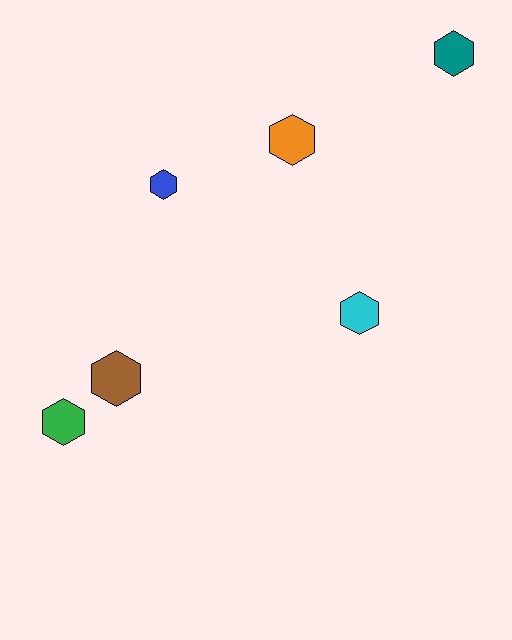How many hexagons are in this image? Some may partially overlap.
There are 6 hexagons.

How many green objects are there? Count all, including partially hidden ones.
There is 1 green object.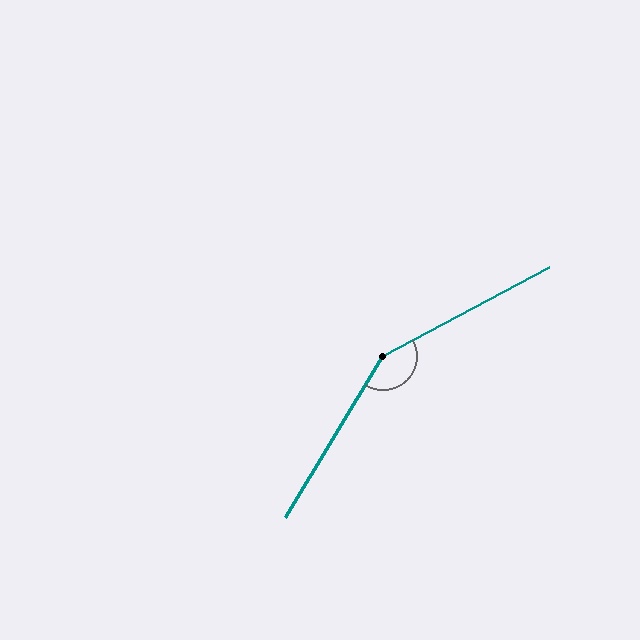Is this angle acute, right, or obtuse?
It is obtuse.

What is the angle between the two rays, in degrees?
Approximately 149 degrees.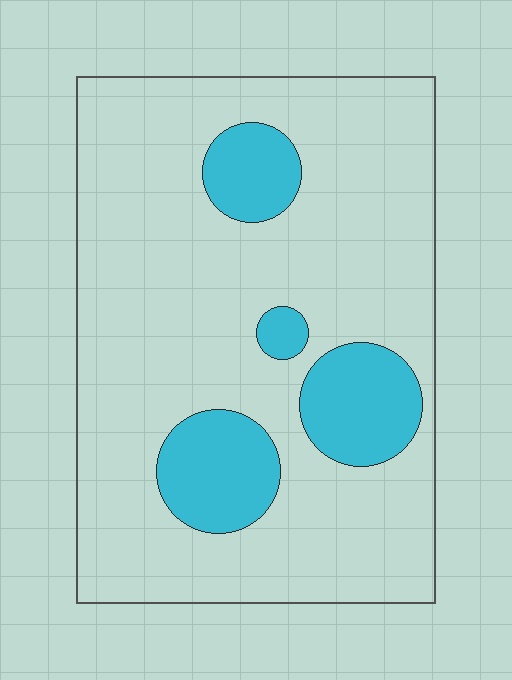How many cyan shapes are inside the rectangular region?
4.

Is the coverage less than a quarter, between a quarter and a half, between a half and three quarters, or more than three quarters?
Less than a quarter.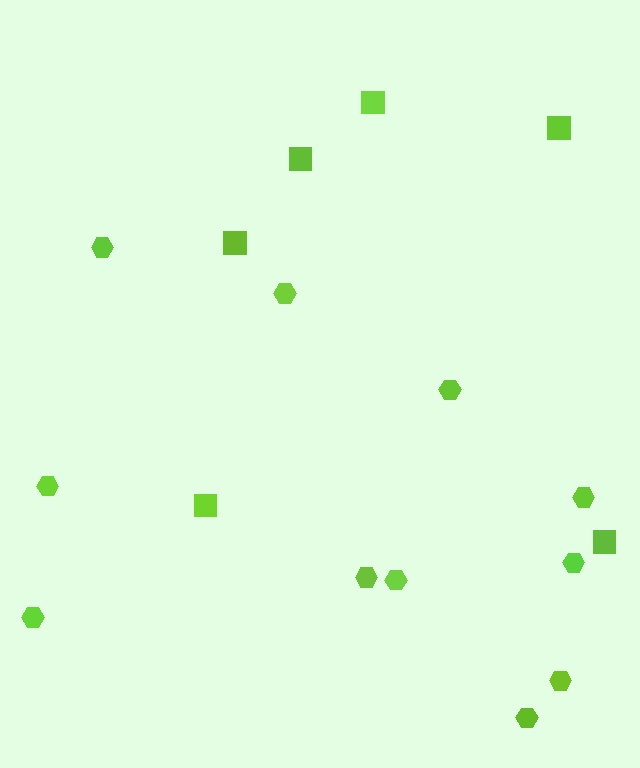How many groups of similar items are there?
There are 2 groups: one group of squares (6) and one group of hexagons (11).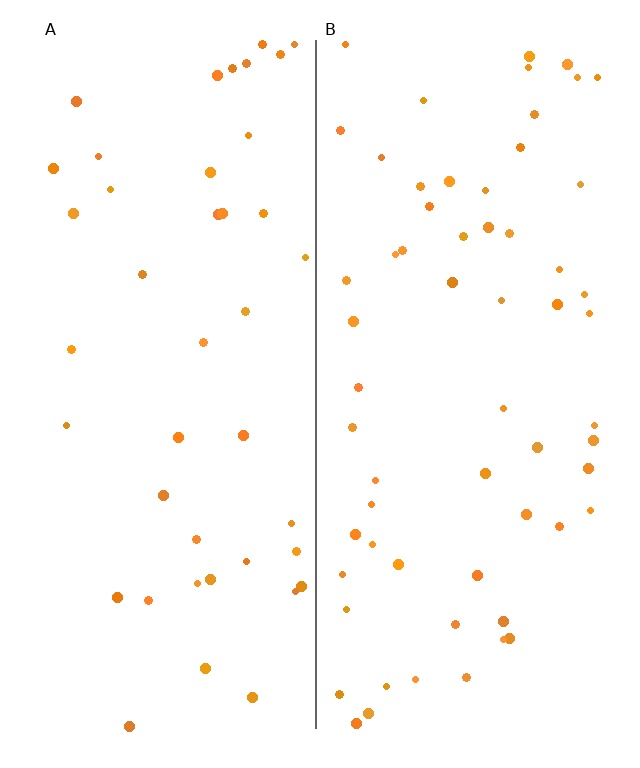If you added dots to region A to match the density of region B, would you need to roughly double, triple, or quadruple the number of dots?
Approximately double.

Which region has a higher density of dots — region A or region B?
B (the right).